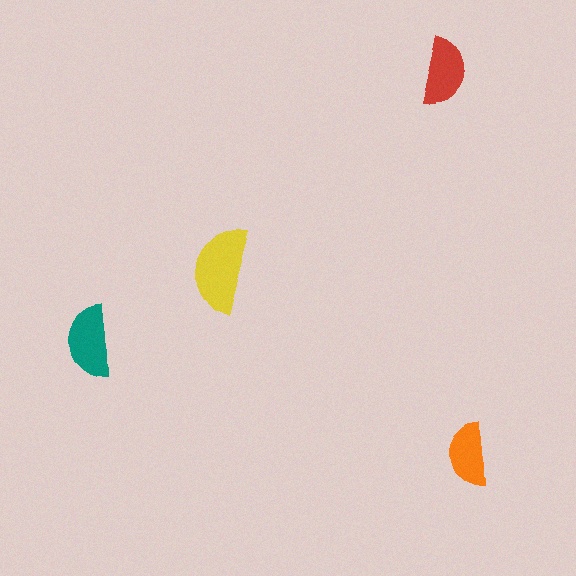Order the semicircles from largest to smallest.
the yellow one, the teal one, the red one, the orange one.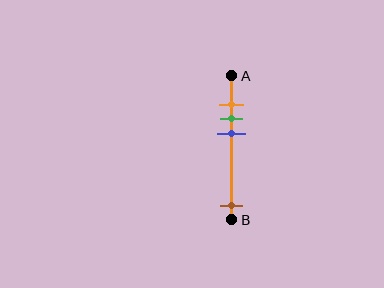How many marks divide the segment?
There are 4 marks dividing the segment.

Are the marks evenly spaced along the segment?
No, the marks are not evenly spaced.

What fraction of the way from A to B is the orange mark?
The orange mark is approximately 20% (0.2) of the way from A to B.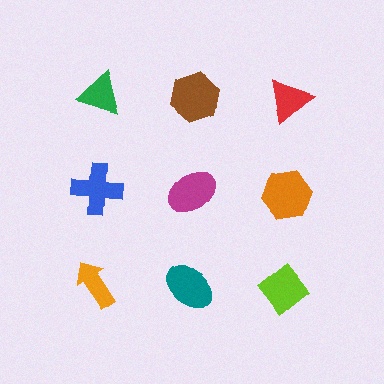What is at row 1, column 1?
A green triangle.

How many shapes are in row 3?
3 shapes.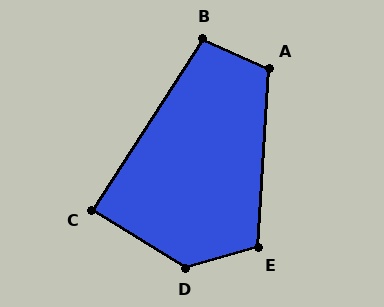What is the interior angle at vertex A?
Approximately 110 degrees (obtuse).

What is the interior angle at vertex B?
Approximately 99 degrees (obtuse).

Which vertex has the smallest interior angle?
C, at approximately 89 degrees.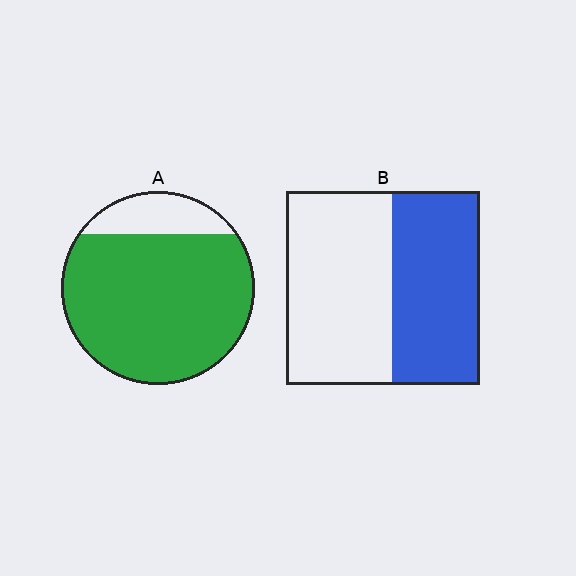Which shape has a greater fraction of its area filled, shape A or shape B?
Shape A.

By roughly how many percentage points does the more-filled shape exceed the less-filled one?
By roughly 40 percentage points (A over B).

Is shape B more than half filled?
No.